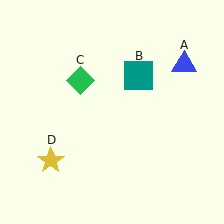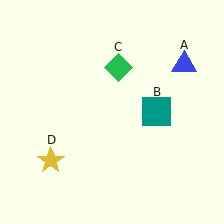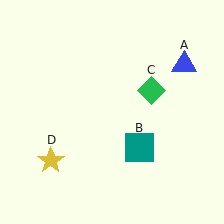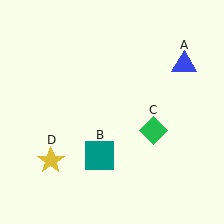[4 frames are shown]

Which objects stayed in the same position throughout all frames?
Blue triangle (object A) and yellow star (object D) remained stationary.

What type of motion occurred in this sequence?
The teal square (object B), green diamond (object C) rotated clockwise around the center of the scene.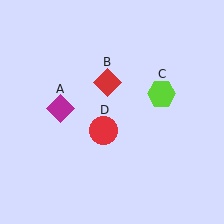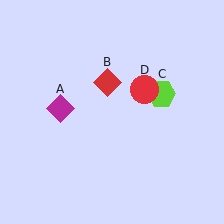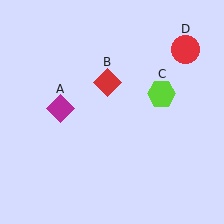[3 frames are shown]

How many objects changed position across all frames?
1 object changed position: red circle (object D).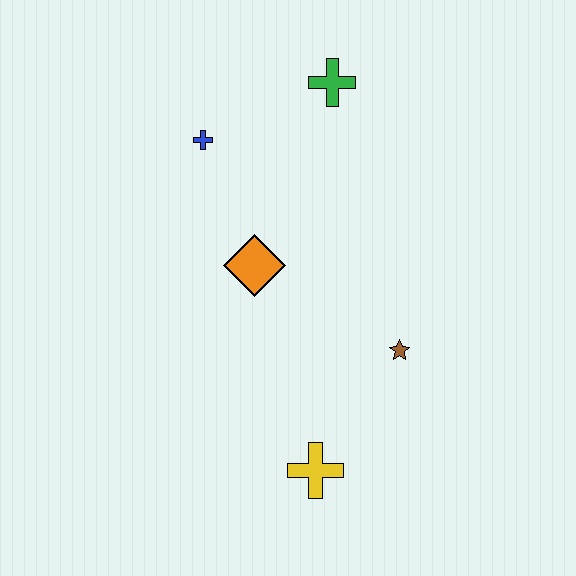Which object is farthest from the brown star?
The blue cross is farthest from the brown star.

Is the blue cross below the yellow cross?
No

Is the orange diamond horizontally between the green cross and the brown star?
No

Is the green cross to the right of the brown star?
No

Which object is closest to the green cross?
The blue cross is closest to the green cross.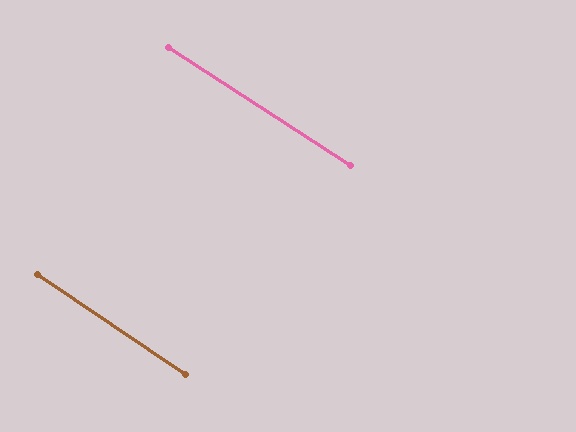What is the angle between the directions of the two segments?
Approximately 1 degree.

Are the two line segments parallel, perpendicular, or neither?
Parallel — their directions differ by only 0.8°.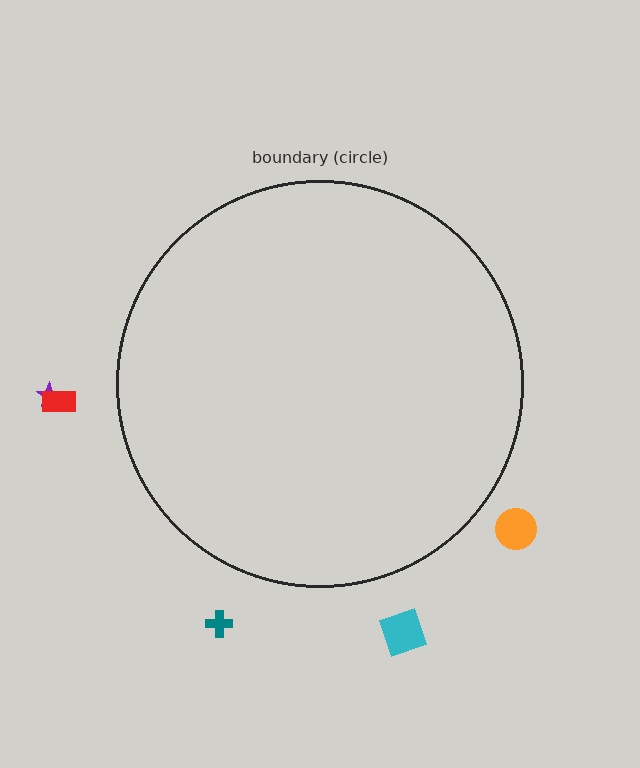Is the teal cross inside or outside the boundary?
Outside.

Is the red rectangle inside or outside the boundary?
Outside.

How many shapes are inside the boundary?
0 inside, 5 outside.